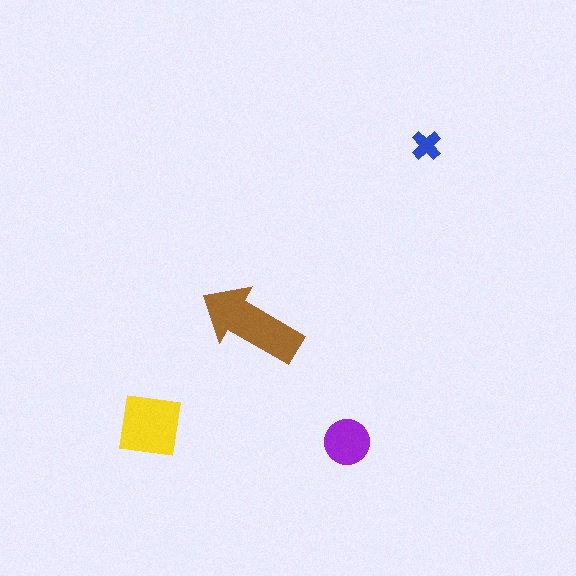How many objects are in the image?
There are 4 objects in the image.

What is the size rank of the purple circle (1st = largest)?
3rd.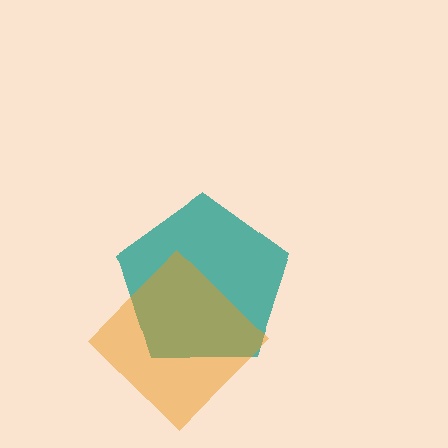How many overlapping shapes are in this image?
There are 2 overlapping shapes in the image.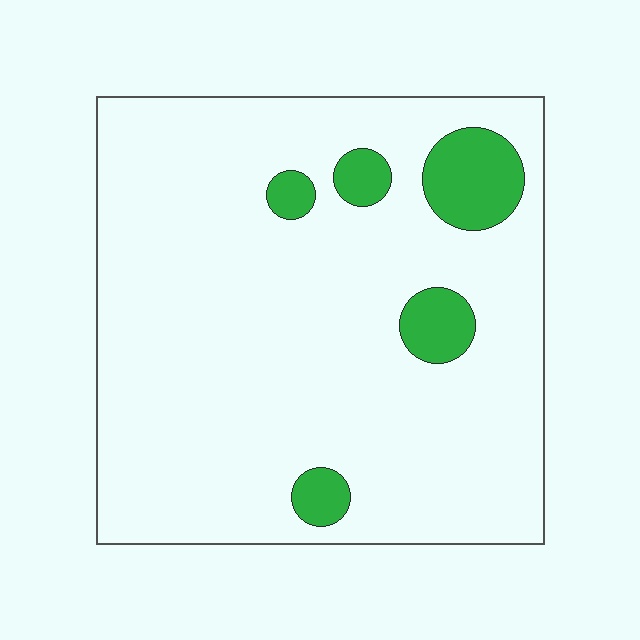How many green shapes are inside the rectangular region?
5.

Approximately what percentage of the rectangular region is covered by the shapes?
Approximately 10%.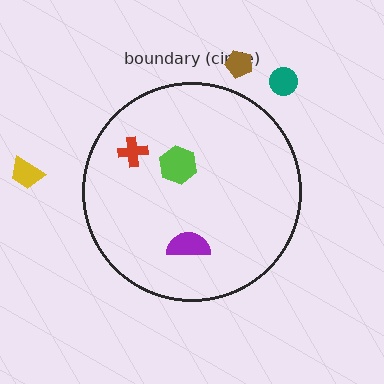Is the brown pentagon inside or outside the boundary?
Outside.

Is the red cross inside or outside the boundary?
Inside.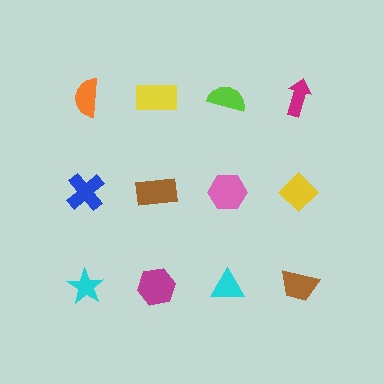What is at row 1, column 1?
An orange semicircle.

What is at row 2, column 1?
A blue cross.